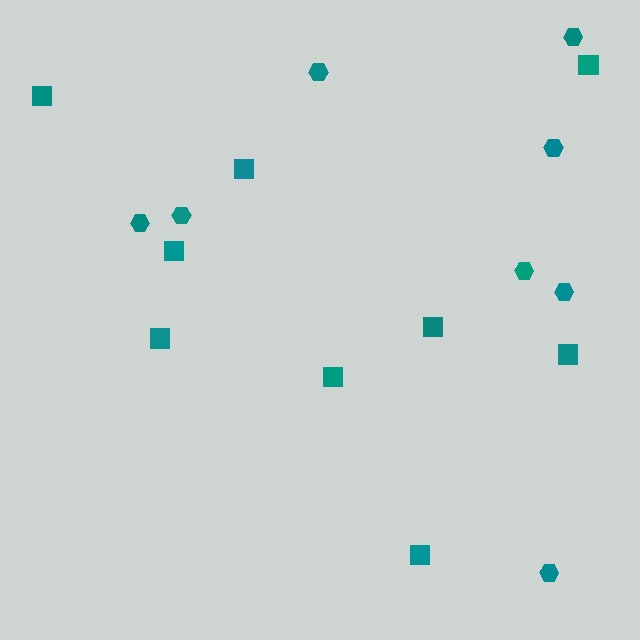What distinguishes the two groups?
There are 2 groups: one group of hexagons (8) and one group of squares (9).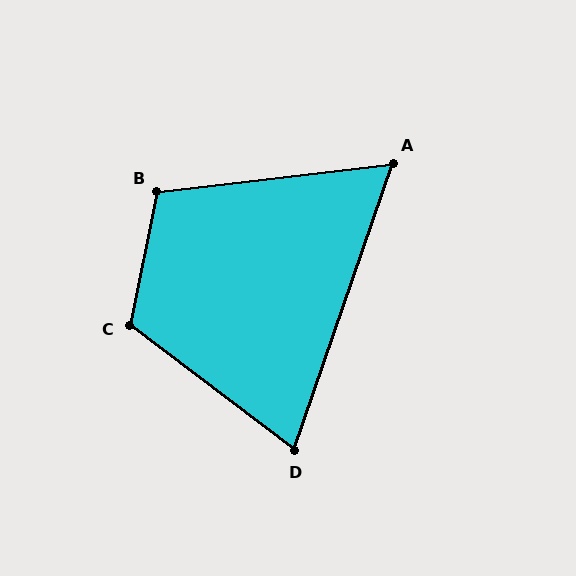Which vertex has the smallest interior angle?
A, at approximately 64 degrees.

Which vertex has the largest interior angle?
C, at approximately 116 degrees.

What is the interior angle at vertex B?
Approximately 108 degrees (obtuse).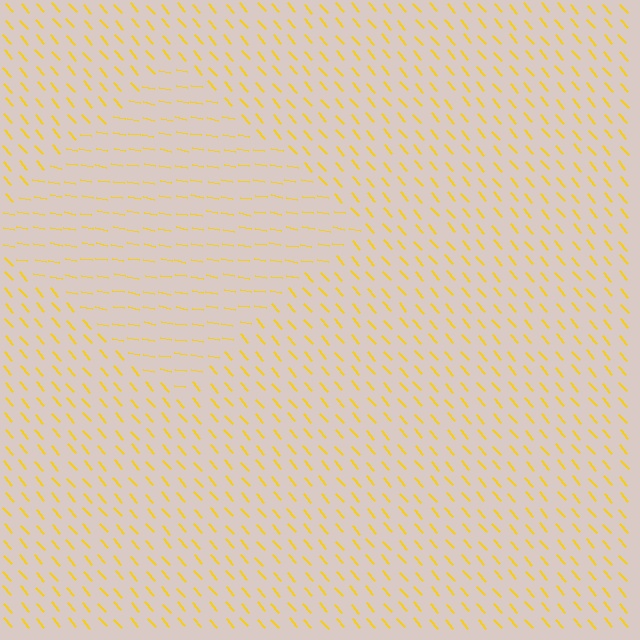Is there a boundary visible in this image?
Yes, there is a texture boundary formed by a change in line orientation.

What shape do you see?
I see a diamond.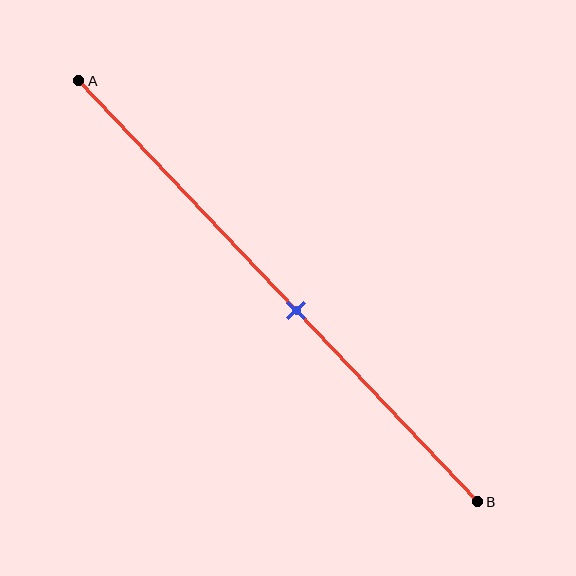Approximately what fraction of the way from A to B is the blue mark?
The blue mark is approximately 55% of the way from A to B.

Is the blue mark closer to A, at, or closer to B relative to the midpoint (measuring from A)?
The blue mark is closer to point B than the midpoint of segment AB.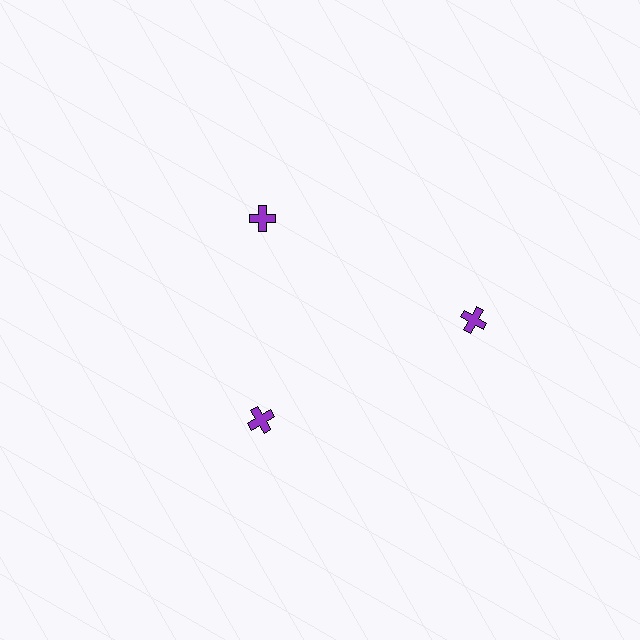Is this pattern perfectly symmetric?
No. The 3 purple crosses are arranged in a ring, but one element near the 3 o'clock position is pushed outward from the center, breaking the 3-fold rotational symmetry.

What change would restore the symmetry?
The symmetry would be restored by moving it inward, back onto the ring so that all 3 crosses sit at equal angles and equal distance from the center.